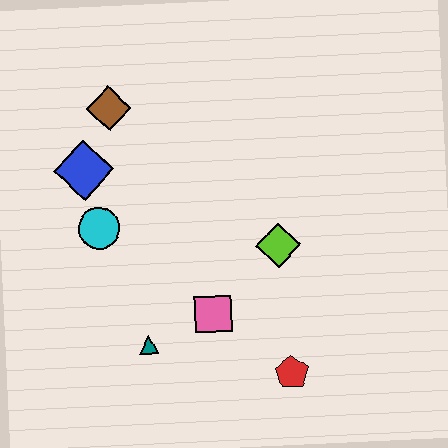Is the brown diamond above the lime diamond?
Yes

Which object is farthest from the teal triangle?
The brown diamond is farthest from the teal triangle.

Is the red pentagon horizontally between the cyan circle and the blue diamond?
No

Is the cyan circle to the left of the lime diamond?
Yes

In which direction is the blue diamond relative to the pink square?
The blue diamond is above the pink square.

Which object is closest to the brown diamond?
The blue diamond is closest to the brown diamond.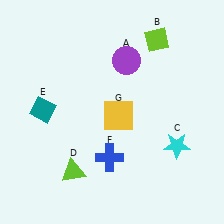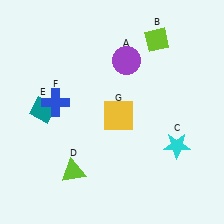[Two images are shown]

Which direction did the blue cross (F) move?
The blue cross (F) moved up.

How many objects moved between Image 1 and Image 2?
1 object moved between the two images.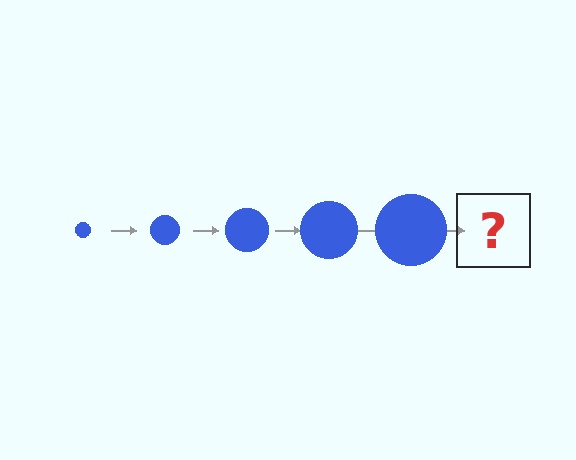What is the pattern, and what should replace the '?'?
The pattern is that the circle gets progressively larger each step. The '?' should be a blue circle, larger than the previous one.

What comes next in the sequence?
The next element should be a blue circle, larger than the previous one.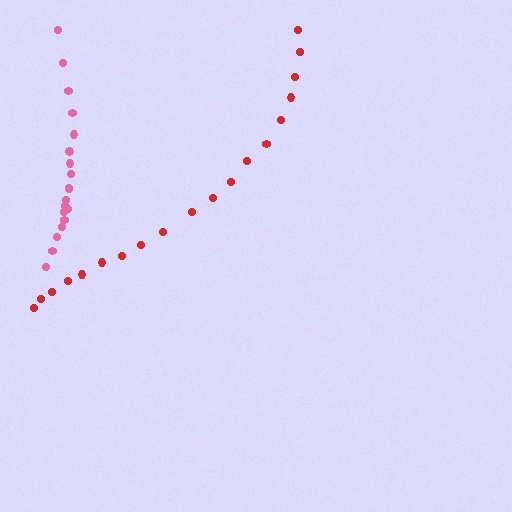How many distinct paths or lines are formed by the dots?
There are 2 distinct paths.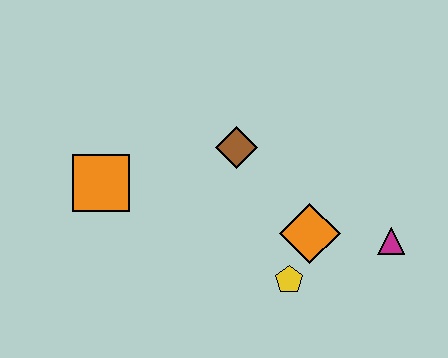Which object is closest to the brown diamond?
The orange diamond is closest to the brown diamond.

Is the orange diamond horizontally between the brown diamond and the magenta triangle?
Yes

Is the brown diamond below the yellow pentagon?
No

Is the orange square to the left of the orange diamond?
Yes